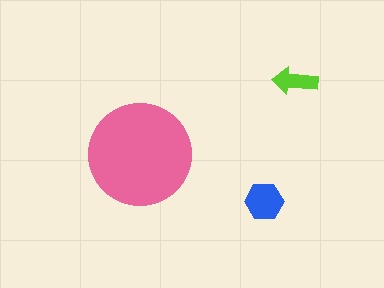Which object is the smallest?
The lime arrow.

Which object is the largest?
The pink circle.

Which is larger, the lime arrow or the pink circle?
The pink circle.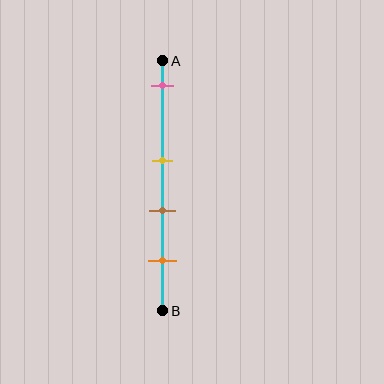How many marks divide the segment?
There are 4 marks dividing the segment.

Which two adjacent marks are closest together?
The yellow and brown marks are the closest adjacent pair.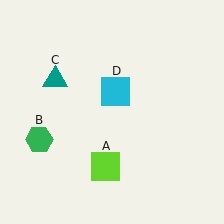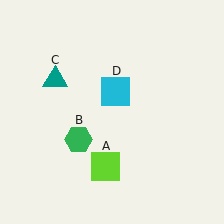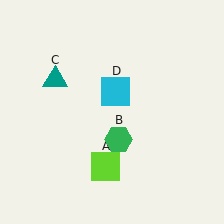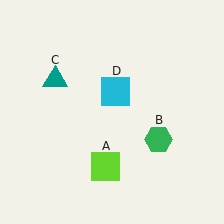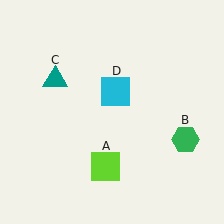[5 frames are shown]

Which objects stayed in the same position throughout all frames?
Lime square (object A) and teal triangle (object C) and cyan square (object D) remained stationary.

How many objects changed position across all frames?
1 object changed position: green hexagon (object B).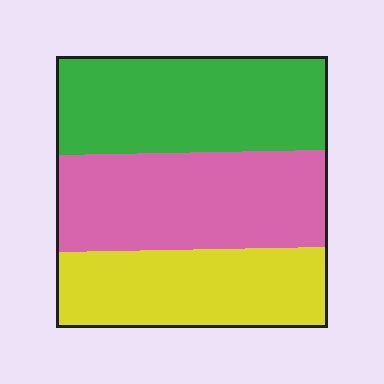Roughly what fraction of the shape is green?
Green covers around 35% of the shape.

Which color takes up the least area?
Yellow, at roughly 30%.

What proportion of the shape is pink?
Pink takes up about three eighths (3/8) of the shape.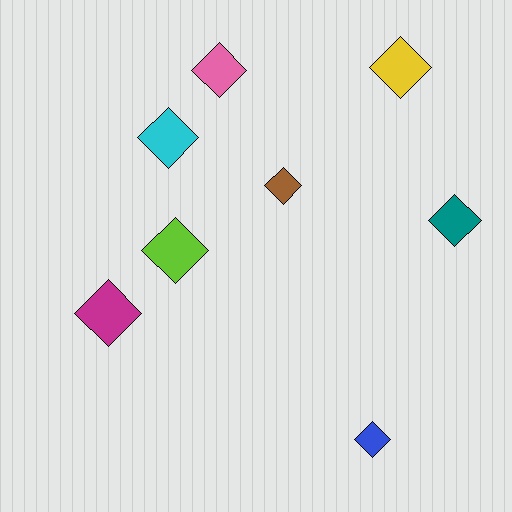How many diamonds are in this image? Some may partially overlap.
There are 8 diamonds.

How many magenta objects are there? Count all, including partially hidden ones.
There is 1 magenta object.